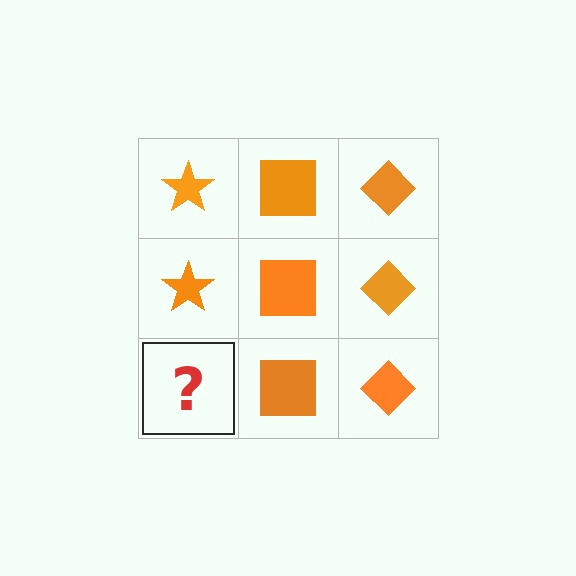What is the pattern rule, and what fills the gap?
The rule is that each column has a consistent shape. The gap should be filled with an orange star.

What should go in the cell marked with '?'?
The missing cell should contain an orange star.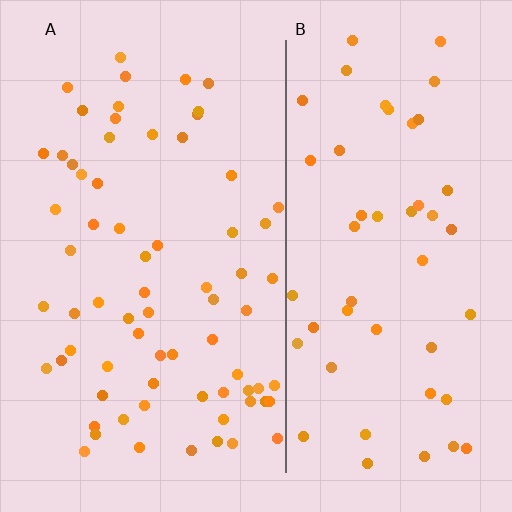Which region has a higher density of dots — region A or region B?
A (the left).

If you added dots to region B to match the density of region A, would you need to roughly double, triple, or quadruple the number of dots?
Approximately double.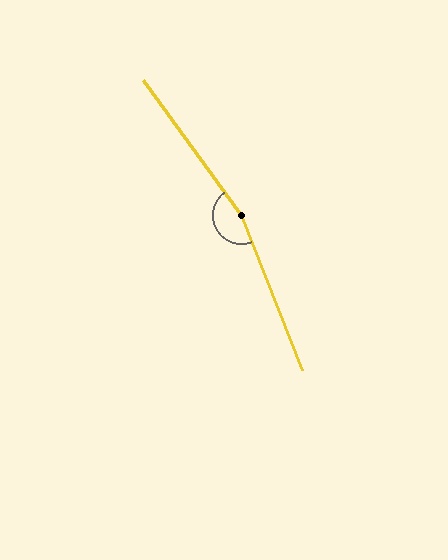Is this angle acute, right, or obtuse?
It is obtuse.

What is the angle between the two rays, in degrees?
Approximately 166 degrees.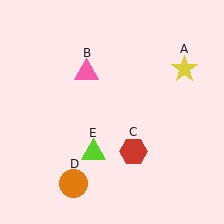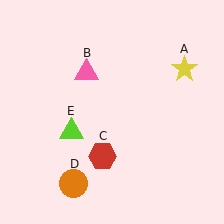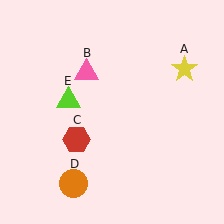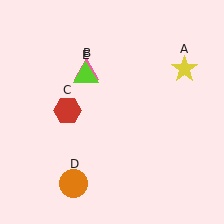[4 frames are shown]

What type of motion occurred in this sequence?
The red hexagon (object C), lime triangle (object E) rotated clockwise around the center of the scene.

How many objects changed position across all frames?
2 objects changed position: red hexagon (object C), lime triangle (object E).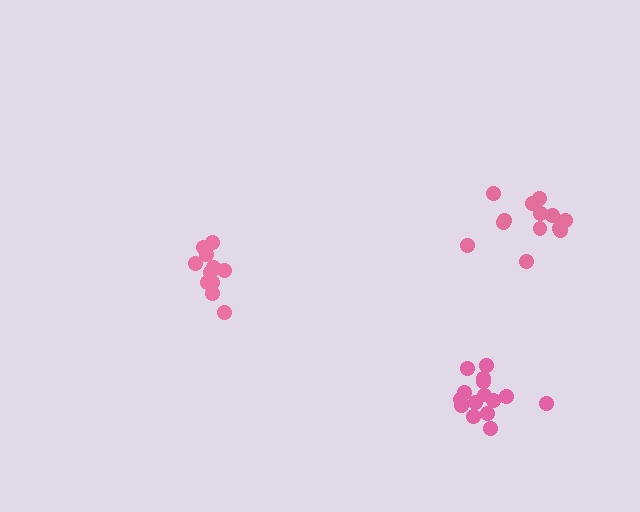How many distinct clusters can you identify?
There are 3 distinct clusters.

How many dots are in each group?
Group 1: 15 dots, Group 2: 11 dots, Group 3: 13 dots (39 total).